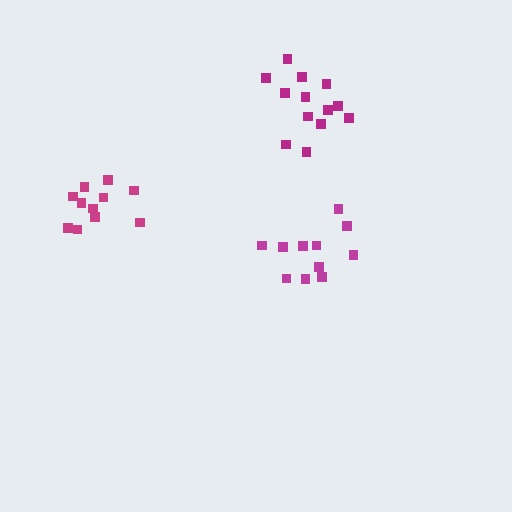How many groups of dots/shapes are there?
There are 3 groups.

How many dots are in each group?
Group 1: 11 dots, Group 2: 11 dots, Group 3: 13 dots (35 total).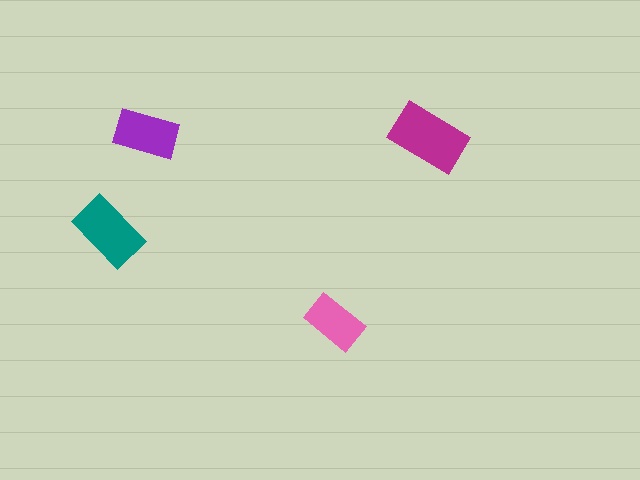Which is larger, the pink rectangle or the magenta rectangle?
The magenta one.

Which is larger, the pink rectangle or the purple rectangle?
The purple one.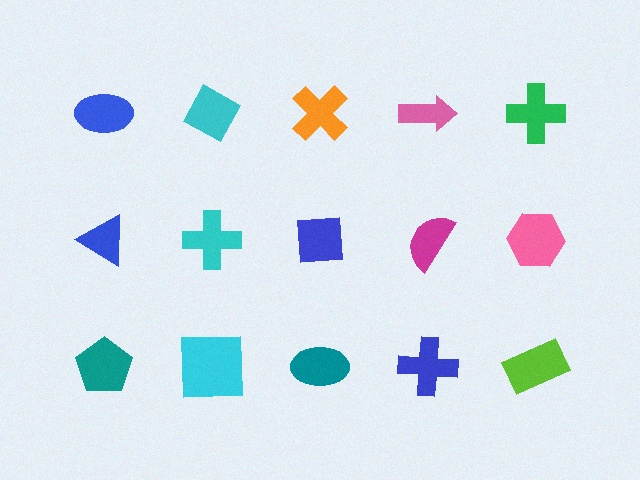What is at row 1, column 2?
A cyan diamond.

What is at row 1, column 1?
A blue ellipse.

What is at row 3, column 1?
A teal pentagon.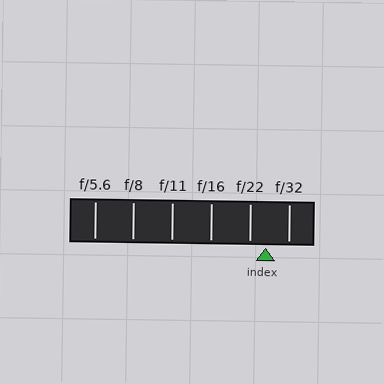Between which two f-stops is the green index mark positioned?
The index mark is between f/22 and f/32.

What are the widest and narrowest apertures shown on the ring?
The widest aperture shown is f/5.6 and the narrowest is f/32.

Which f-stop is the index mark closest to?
The index mark is closest to f/22.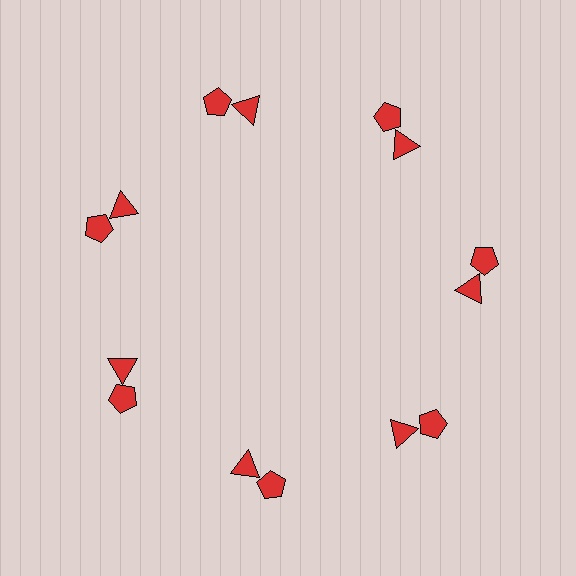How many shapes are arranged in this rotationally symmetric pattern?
There are 14 shapes, arranged in 7 groups of 2.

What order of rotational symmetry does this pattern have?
This pattern has 7-fold rotational symmetry.